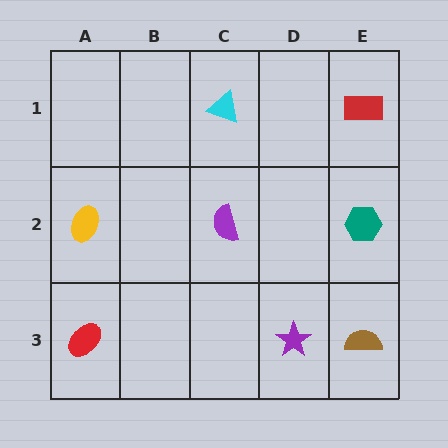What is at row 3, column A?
A red ellipse.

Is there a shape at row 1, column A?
No, that cell is empty.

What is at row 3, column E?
A brown semicircle.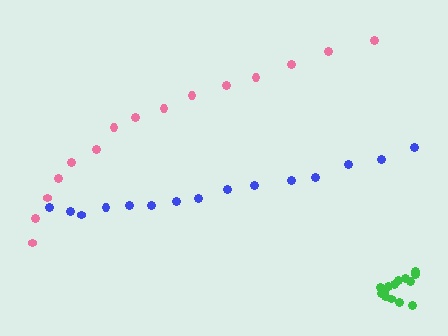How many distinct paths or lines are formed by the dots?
There are 3 distinct paths.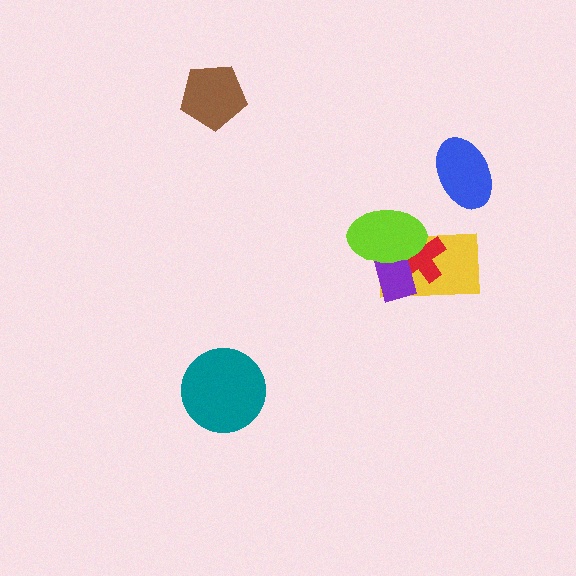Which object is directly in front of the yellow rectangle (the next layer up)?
The red cross is directly in front of the yellow rectangle.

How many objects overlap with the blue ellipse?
0 objects overlap with the blue ellipse.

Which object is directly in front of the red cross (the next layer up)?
The purple rectangle is directly in front of the red cross.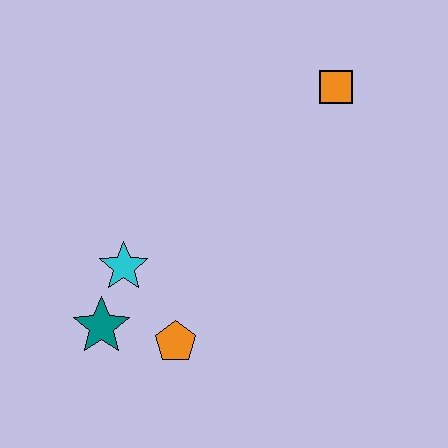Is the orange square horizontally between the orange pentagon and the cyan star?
No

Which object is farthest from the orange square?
The teal star is farthest from the orange square.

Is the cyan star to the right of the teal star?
Yes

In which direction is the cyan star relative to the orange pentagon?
The cyan star is above the orange pentagon.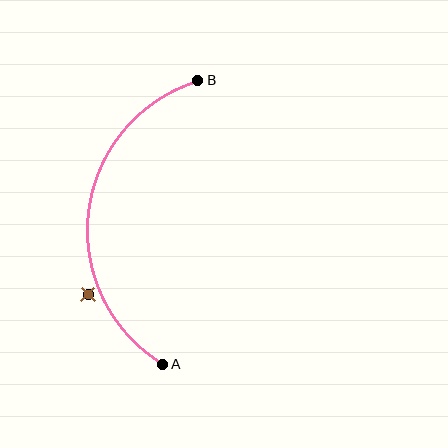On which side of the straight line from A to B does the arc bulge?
The arc bulges to the left of the straight line connecting A and B.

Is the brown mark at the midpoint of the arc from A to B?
No — the brown mark does not lie on the arc at all. It sits slightly outside the curve.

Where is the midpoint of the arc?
The arc midpoint is the point on the curve farthest from the straight line joining A and B. It sits to the left of that line.